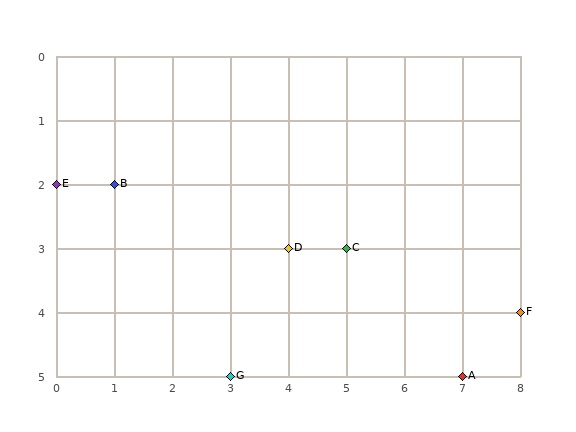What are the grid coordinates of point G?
Point G is at grid coordinates (3, 5).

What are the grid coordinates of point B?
Point B is at grid coordinates (1, 2).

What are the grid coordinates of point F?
Point F is at grid coordinates (8, 4).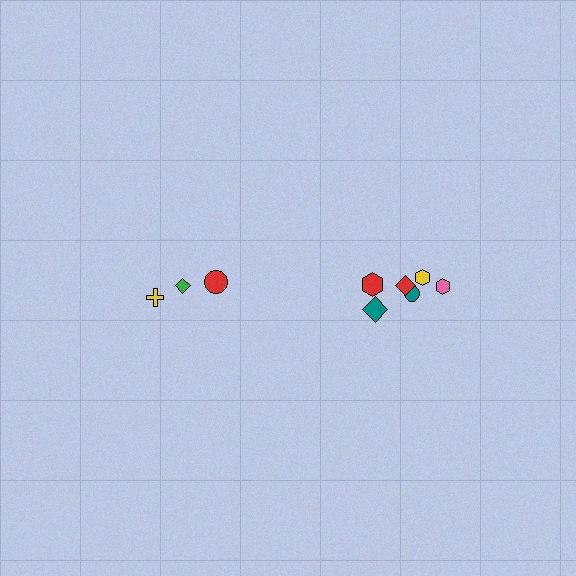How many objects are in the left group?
There are 3 objects.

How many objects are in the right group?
There are 6 objects.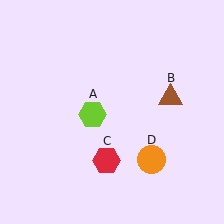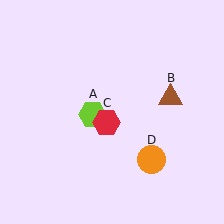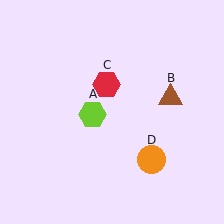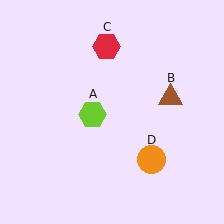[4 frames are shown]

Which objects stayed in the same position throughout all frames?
Lime hexagon (object A) and brown triangle (object B) and orange circle (object D) remained stationary.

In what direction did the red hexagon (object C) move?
The red hexagon (object C) moved up.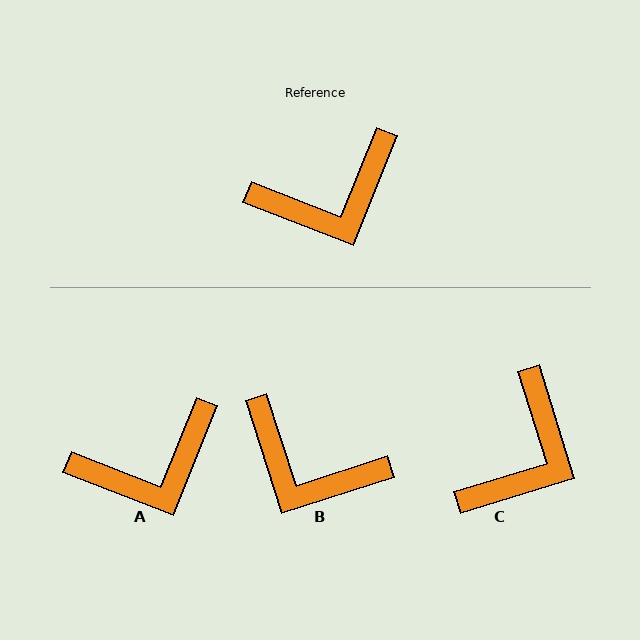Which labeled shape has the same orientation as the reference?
A.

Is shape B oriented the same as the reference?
No, it is off by about 51 degrees.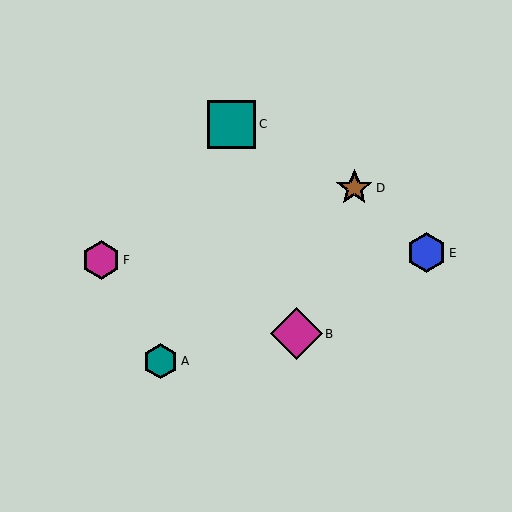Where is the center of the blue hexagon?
The center of the blue hexagon is at (427, 253).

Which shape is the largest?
The magenta diamond (labeled B) is the largest.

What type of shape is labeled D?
Shape D is a brown star.